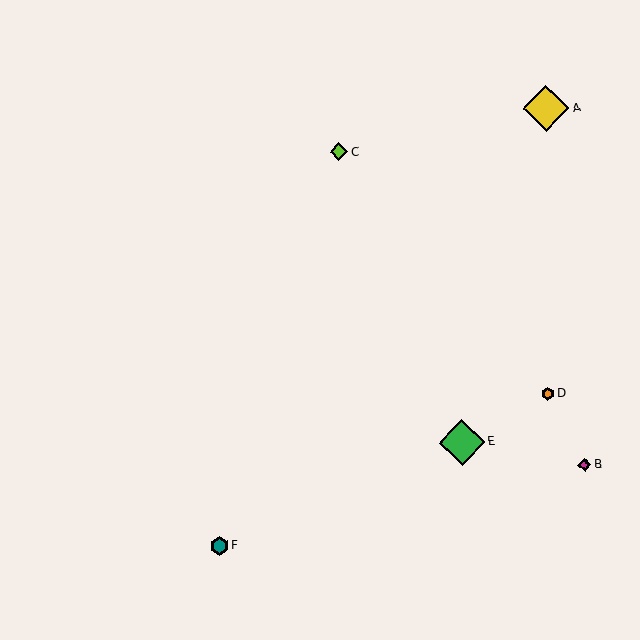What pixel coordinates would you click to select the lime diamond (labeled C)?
Click at (339, 152) to select the lime diamond C.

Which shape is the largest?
The yellow diamond (labeled A) is the largest.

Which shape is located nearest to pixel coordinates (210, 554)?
The teal hexagon (labeled F) at (219, 546) is nearest to that location.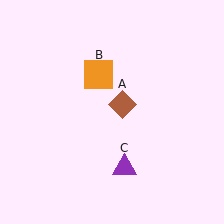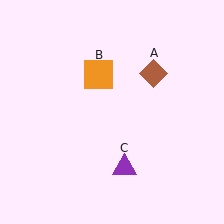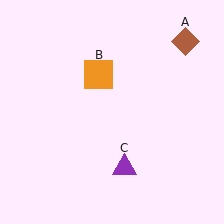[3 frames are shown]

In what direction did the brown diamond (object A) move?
The brown diamond (object A) moved up and to the right.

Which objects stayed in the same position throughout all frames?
Orange square (object B) and purple triangle (object C) remained stationary.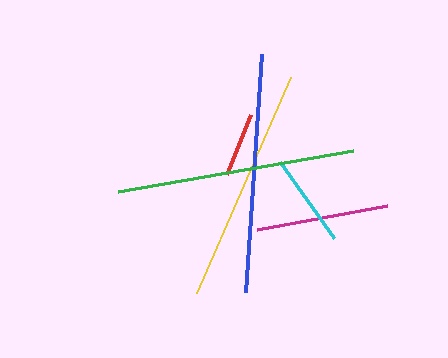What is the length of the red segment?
The red segment is approximately 65 pixels long.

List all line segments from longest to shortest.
From longest to shortest: green, blue, yellow, magenta, cyan, red.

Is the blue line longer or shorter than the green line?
The green line is longer than the blue line.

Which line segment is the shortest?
The red line is the shortest at approximately 65 pixels.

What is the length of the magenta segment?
The magenta segment is approximately 133 pixels long.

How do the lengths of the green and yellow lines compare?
The green and yellow lines are approximately the same length.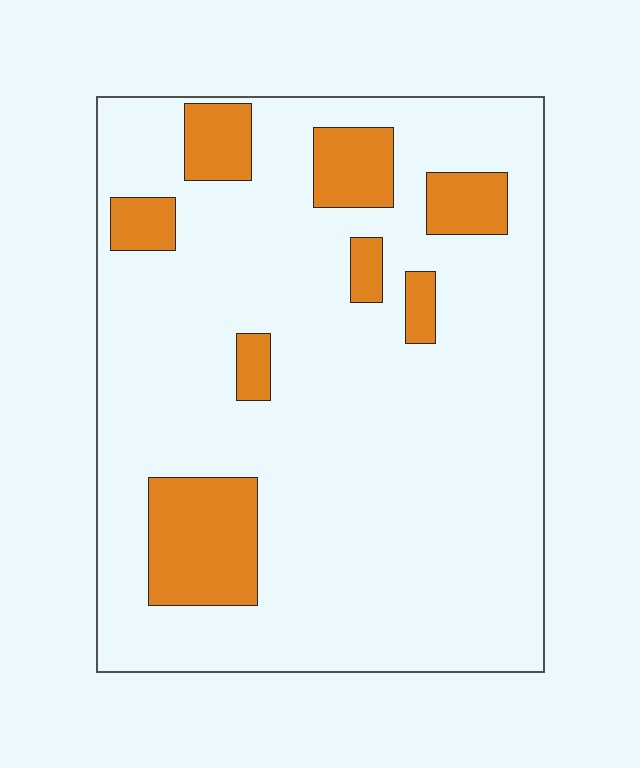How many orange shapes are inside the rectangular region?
8.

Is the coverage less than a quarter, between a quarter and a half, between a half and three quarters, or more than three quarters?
Less than a quarter.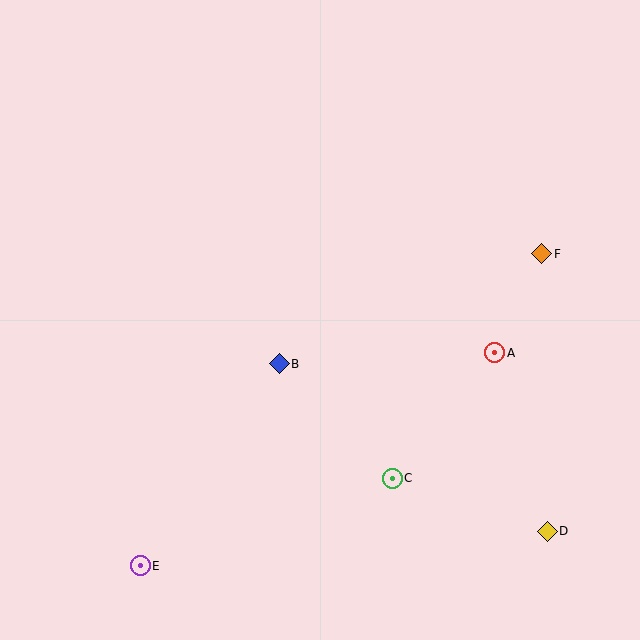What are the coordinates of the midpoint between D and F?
The midpoint between D and F is at (545, 393).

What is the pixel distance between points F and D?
The distance between F and D is 277 pixels.